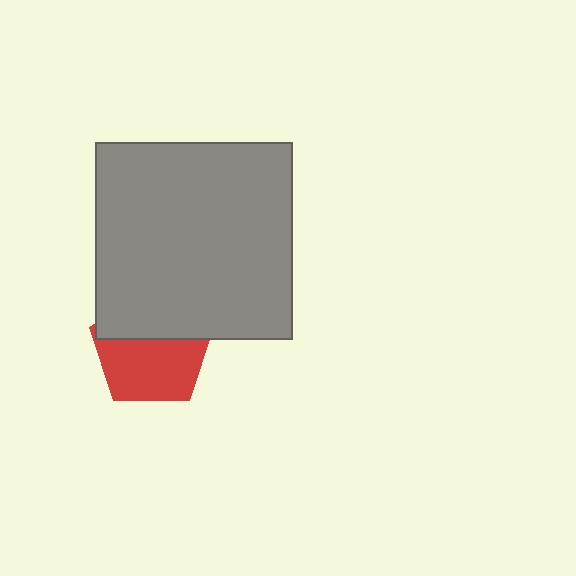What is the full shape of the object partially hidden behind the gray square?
The partially hidden object is a red pentagon.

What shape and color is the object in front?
The object in front is a gray square.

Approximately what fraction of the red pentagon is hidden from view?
Roughly 41% of the red pentagon is hidden behind the gray square.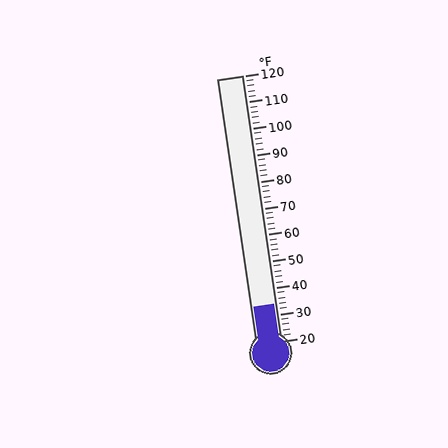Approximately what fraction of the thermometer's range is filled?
The thermometer is filled to approximately 15% of its range.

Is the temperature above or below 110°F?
The temperature is below 110°F.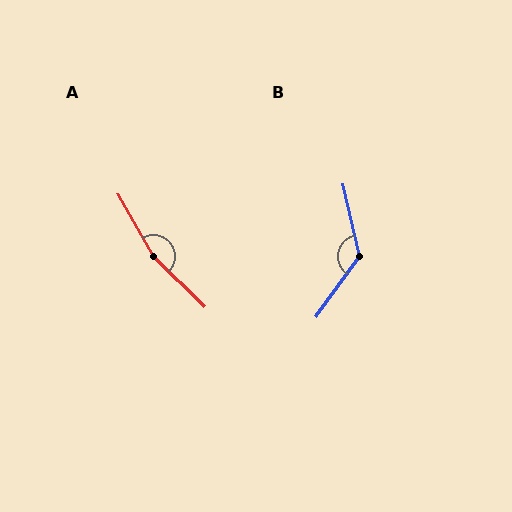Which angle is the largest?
A, at approximately 164 degrees.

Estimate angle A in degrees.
Approximately 164 degrees.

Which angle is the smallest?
B, at approximately 131 degrees.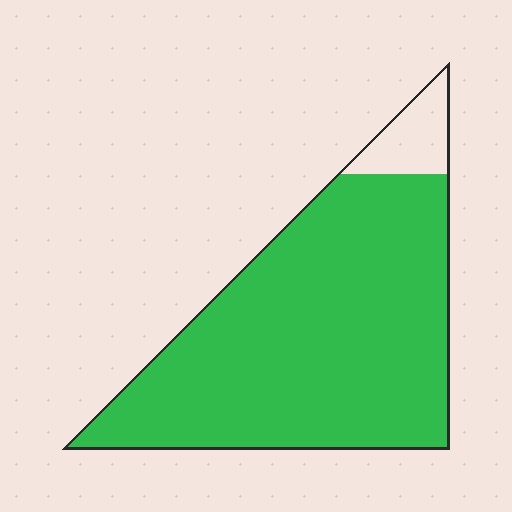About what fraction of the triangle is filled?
About nine tenths (9/10).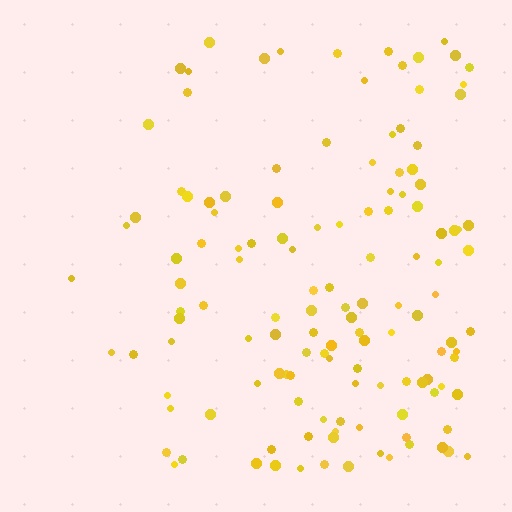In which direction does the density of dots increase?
From left to right, with the right side densest.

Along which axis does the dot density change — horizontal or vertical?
Horizontal.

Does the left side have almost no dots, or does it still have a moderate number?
Still a moderate number, just noticeably fewer than the right.